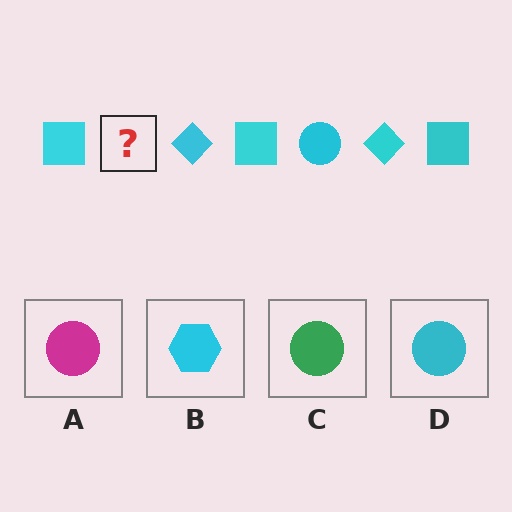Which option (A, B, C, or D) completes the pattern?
D.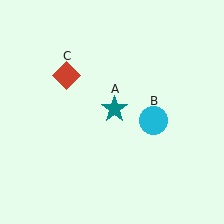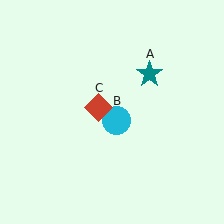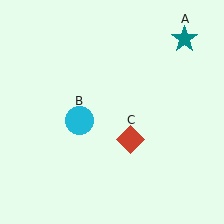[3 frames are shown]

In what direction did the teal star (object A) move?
The teal star (object A) moved up and to the right.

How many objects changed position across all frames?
3 objects changed position: teal star (object A), cyan circle (object B), red diamond (object C).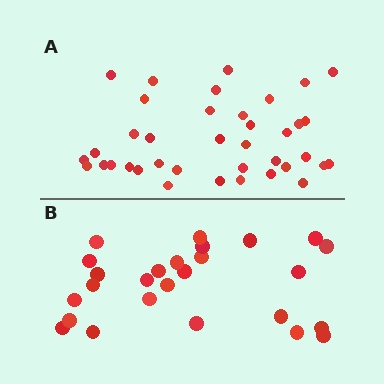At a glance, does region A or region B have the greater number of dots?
Region A (the top region) has more dots.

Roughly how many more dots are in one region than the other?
Region A has roughly 12 or so more dots than region B.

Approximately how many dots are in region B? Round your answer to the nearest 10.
About 30 dots. (The exact count is 26, which rounds to 30.)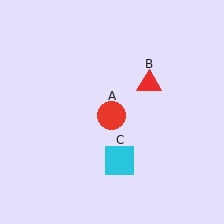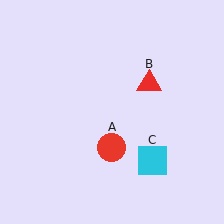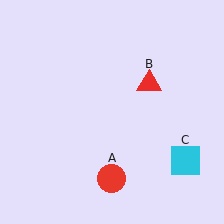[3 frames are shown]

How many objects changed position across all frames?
2 objects changed position: red circle (object A), cyan square (object C).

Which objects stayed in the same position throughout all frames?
Red triangle (object B) remained stationary.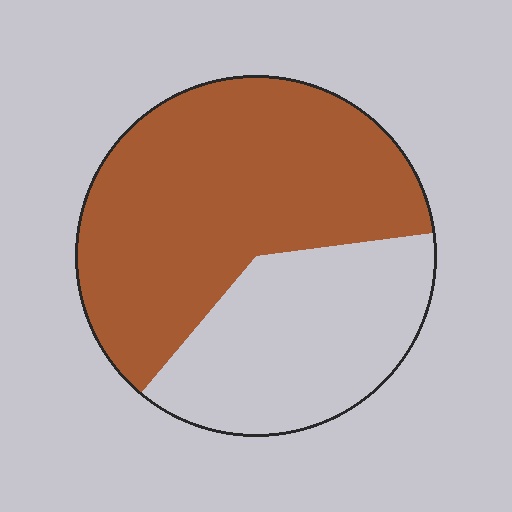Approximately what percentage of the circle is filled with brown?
Approximately 60%.